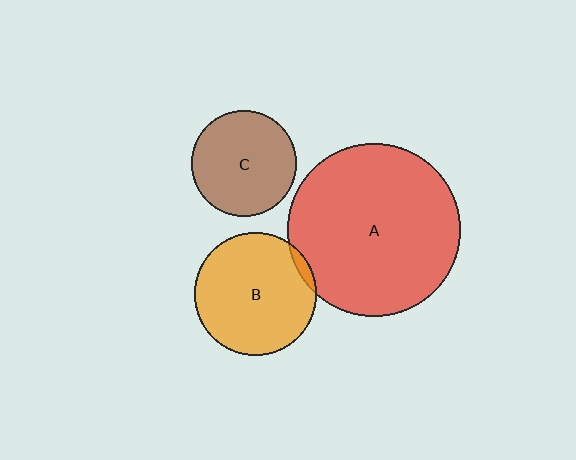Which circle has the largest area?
Circle A (red).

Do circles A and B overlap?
Yes.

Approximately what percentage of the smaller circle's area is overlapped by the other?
Approximately 5%.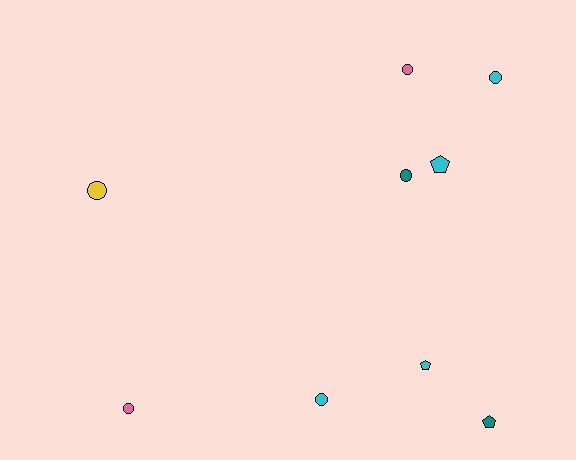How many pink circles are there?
There are 2 pink circles.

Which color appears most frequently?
Cyan, with 4 objects.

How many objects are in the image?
There are 9 objects.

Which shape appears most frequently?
Circle, with 6 objects.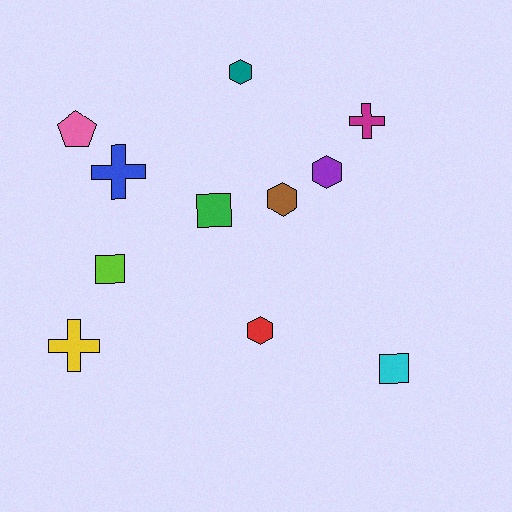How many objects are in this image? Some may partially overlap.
There are 11 objects.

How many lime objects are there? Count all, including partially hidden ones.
There is 1 lime object.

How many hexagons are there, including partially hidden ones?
There are 4 hexagons.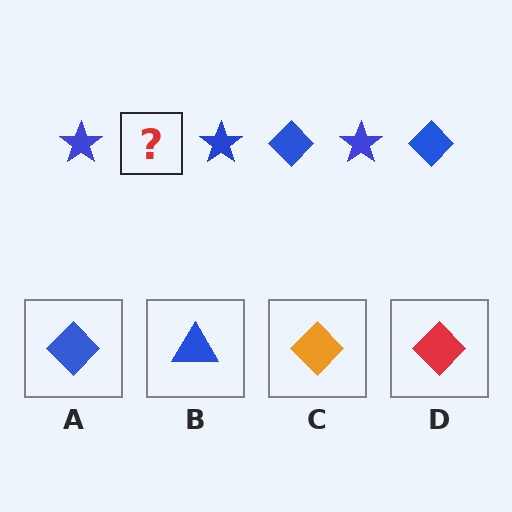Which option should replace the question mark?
Option A.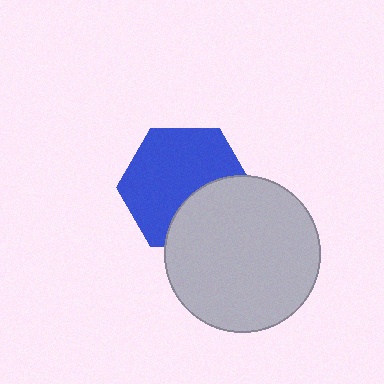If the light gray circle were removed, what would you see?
You would see the complete blue hexagon.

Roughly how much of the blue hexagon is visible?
Most of it is visible (roughly 67%).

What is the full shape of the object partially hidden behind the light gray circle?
The partially hidden object is a blue hexagon.